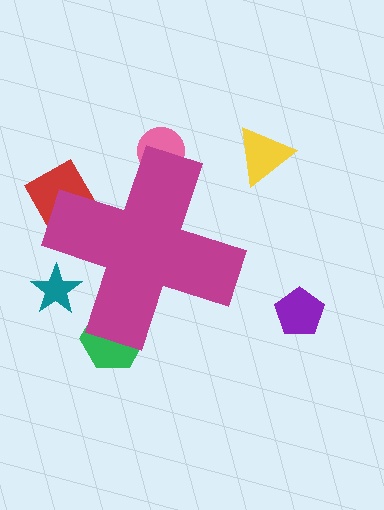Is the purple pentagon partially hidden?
No, the purple pentagon is fully visible.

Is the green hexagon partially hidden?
Yes, the green hexagon is partially hidden behind the magenta cross.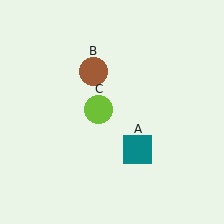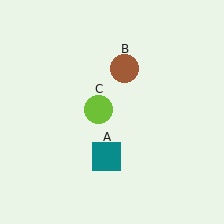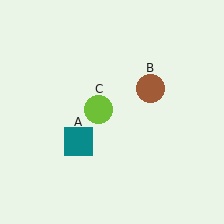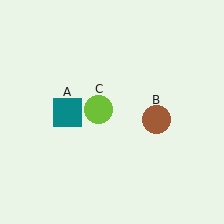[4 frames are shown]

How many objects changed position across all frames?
2 objects changed position: teal square (object A), brown circle (object B).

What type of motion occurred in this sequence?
The teal square (object A), brown circle (object B) rotated clockwise around the center of the scene.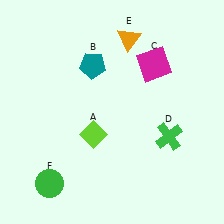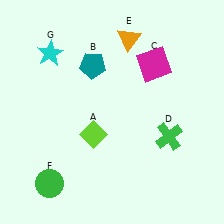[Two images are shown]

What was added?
A cyan star (G) was added in Image 2.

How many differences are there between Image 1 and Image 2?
There is 1 difference between the two images.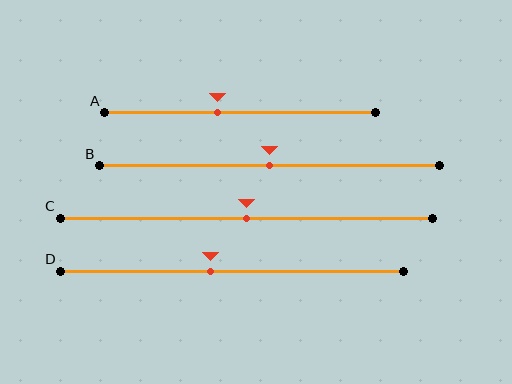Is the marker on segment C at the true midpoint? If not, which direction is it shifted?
Yes, the marker on segment C is at the true midpoint.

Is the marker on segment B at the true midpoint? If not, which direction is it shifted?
Yes, the marker on segment B is at the true midpoint.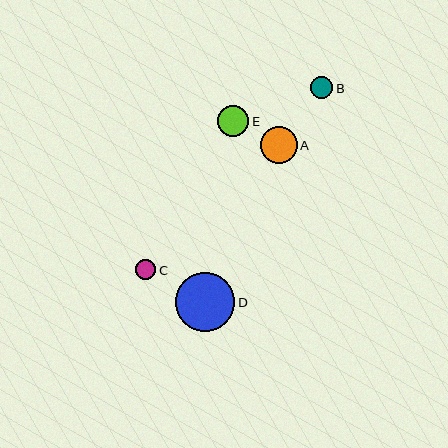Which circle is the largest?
Circle D is the largest with a size of approximately 60 pixels.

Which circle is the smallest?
Circle C is the smallest with a size of approximately 20 pixels.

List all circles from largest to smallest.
From largest to smallest: D, A, E, B, C.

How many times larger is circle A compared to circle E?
Circle A is approximately 1.2 times the size of circle E.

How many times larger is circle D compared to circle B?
Circle D is approximately 2.7 times the size of circle B.